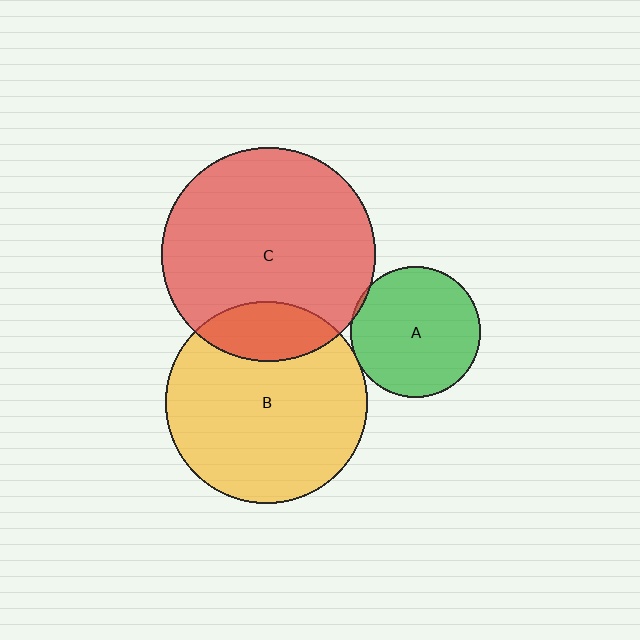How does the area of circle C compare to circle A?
Approximately 2.7 times.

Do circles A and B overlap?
Yes.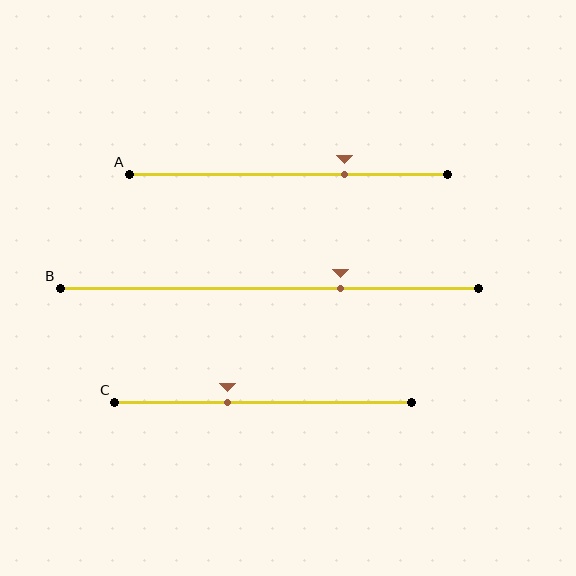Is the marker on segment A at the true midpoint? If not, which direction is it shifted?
No, the marker on segment A is shifted to the right by about 18% of the segment length.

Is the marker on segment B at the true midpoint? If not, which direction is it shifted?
No, the marker on segment B is shifted to the right by about 17% of the segment length.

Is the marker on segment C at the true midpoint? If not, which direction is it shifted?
No, the marker on segment C is shifted to the left by about 12% of the segment length.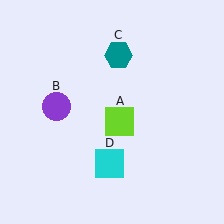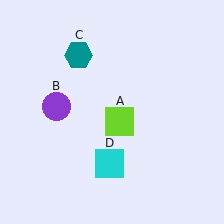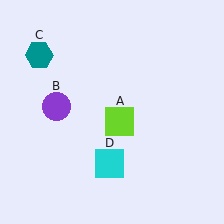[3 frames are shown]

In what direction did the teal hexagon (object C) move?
The teal hexagon (object C) moved left.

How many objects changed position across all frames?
1 object changed position: teal hexagon (object C).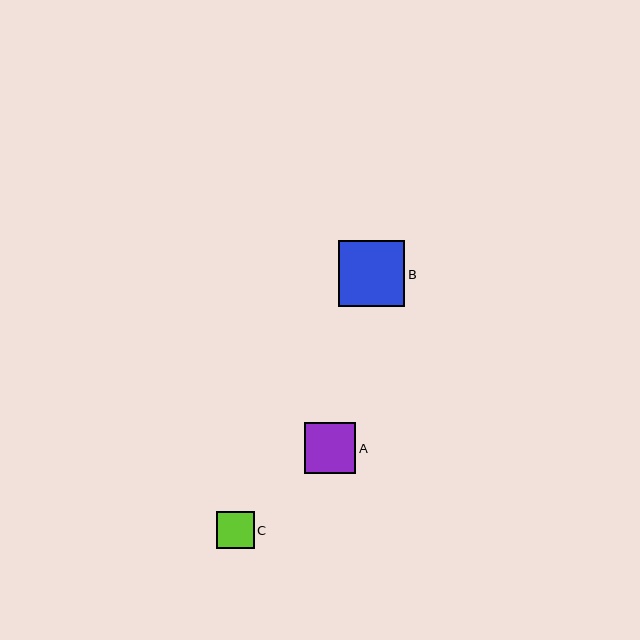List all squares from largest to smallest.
From largest to smallest: B, A, C.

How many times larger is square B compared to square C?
Square B is approximately 1.8 times the size of square C.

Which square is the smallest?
Square C is the smallest with a size of approximately 37 pixels.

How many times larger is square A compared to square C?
Square A is approximately 1.4 times the size of square C.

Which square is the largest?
Square B is the largest with a size of approximately 66 pixels.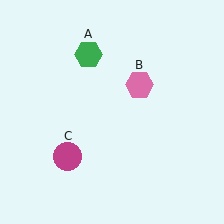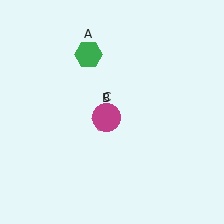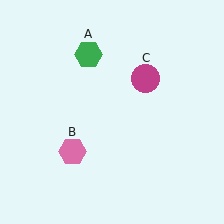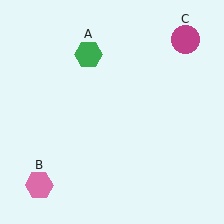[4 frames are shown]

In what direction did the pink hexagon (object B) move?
The pink hexagon (object B) moved down and to the left.